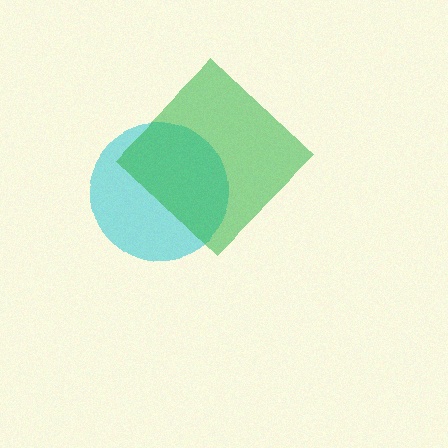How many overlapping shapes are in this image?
There are 2 overlapping shapes in the image.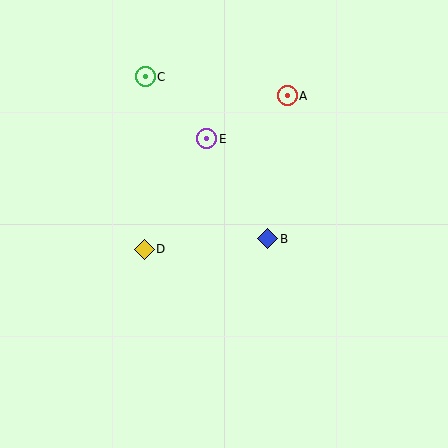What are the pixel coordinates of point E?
Point E is at (207, 139).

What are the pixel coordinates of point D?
Point D is at (144, 249).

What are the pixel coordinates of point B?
Point B is at (268, 239).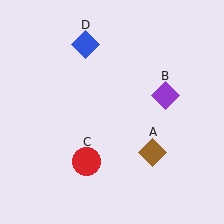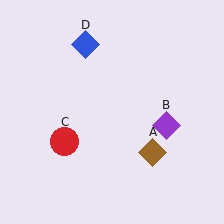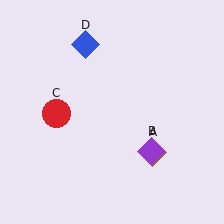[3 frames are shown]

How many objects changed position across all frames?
2 objects changed position: purple diamond (object B), red circle (object C).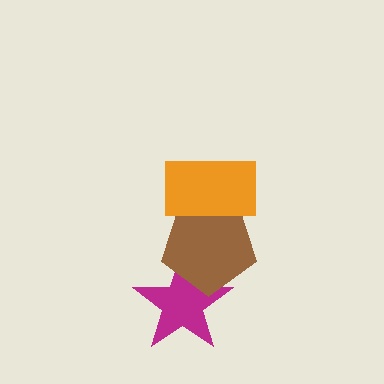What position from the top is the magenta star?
The magenta star is 3rd from the top.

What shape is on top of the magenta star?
The brown pentagon is on top of the magenta star.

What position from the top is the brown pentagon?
The brown pentagon is 2nd from the top.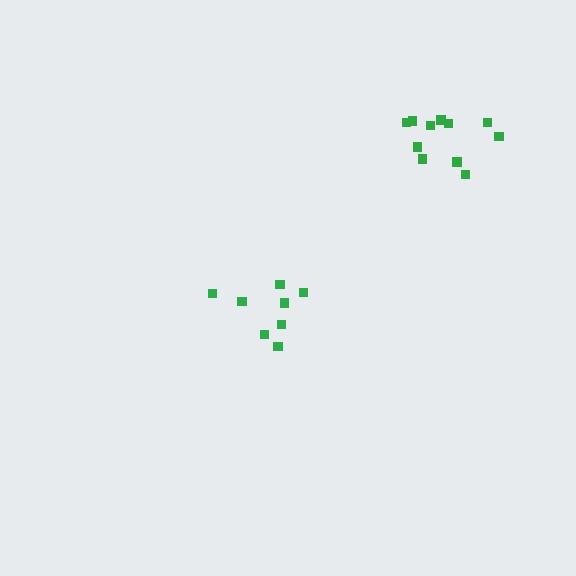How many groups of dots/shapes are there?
There are 2 groups.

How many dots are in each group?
Group 1: 8 dots, Group 2: 11 dots (19 total).